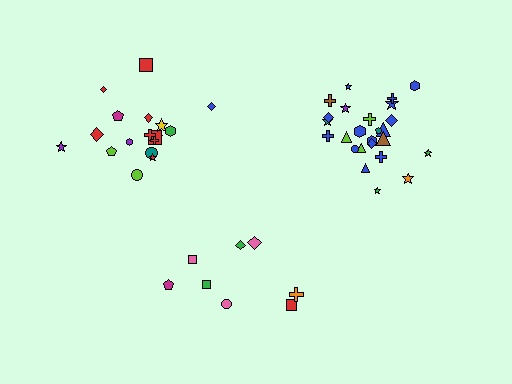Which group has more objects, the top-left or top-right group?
The top-right group.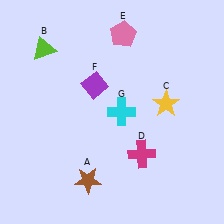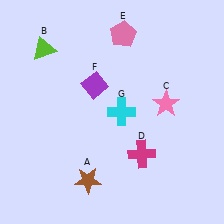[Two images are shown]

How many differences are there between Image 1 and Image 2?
There is 1 difference between the two images.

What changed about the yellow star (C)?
In Image 1, C is yellow. In Image 2, it changed to pink.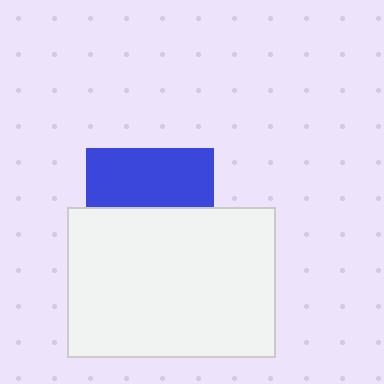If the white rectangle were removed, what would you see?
You would see the complete blue square.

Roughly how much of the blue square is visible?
About half of it is visible (roughly 47%).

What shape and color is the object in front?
The object in front is a white rectangle.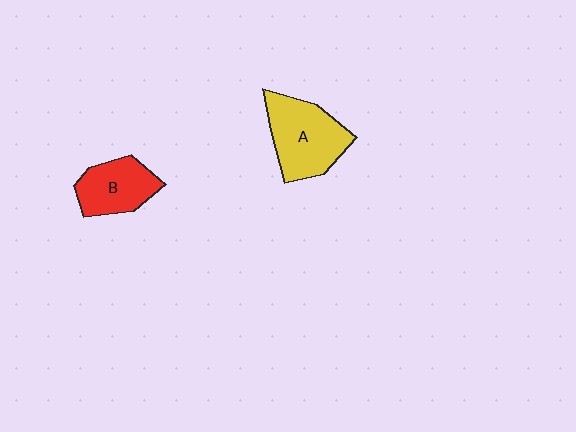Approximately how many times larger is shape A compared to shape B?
Approximately 1.4 times.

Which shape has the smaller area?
Shape B (red).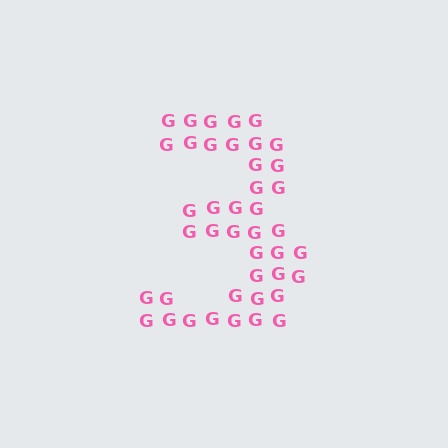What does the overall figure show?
The overall figure shows the digit 3.